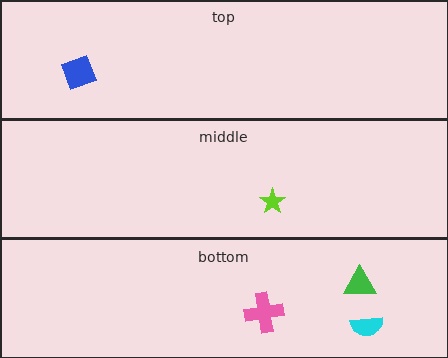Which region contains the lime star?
The middle region.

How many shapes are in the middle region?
1.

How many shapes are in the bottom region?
3.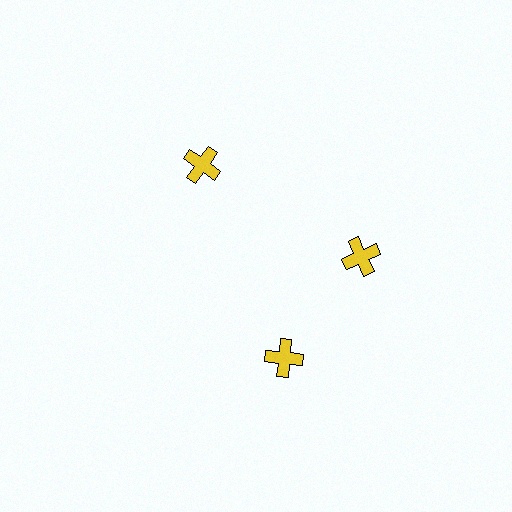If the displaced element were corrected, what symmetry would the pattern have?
It would have 3-fold rotational symmetry — the pattern would map onto itself every 120 degrees.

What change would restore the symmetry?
The symmetry would be restored by rotating it back into even spacing with its neighbors so that all 3 crosses sit at equal angles and equal distance from the center.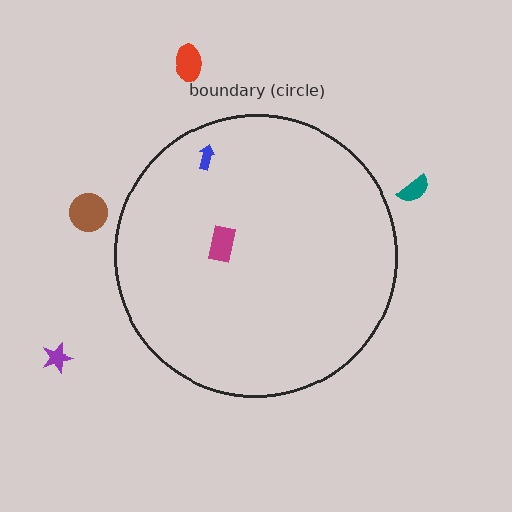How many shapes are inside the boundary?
2 inside, 4 outside.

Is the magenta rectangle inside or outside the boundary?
Inside.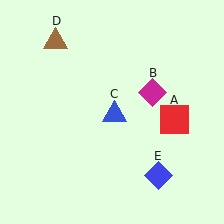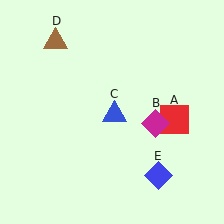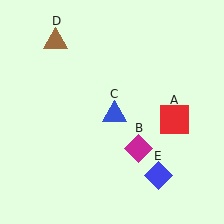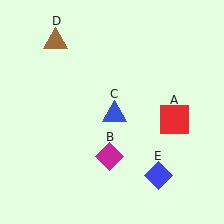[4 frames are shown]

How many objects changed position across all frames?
1 object changed position: magenta diamond (object B).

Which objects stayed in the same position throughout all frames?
Red square (object A) and blue triangle (object C) and brown triangle (object D) and blue diamond (object E) remained stationary.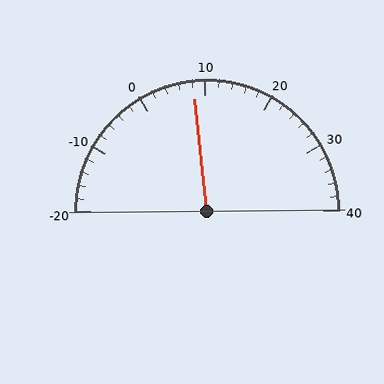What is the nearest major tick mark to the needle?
The nearest major tick mark is 10.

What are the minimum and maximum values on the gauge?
The gauge ranges from -20 to 40.